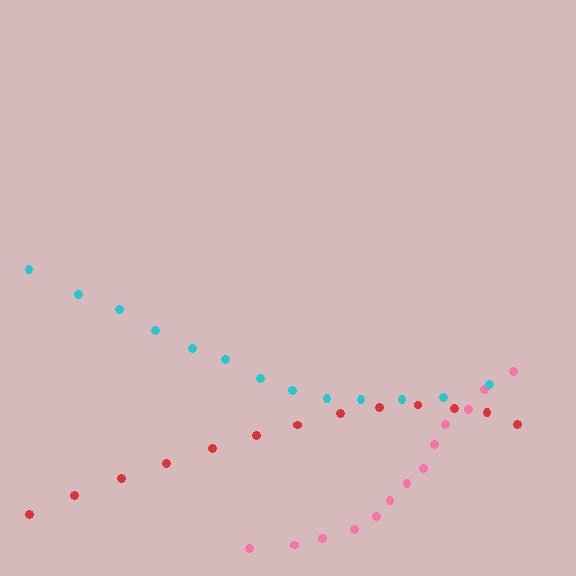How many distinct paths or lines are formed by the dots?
There are 3 distinct paths.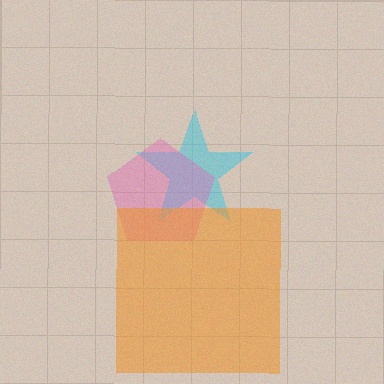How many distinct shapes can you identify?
There are 3 distinct shapes: a cyan star, a pink pentagon, an orange square.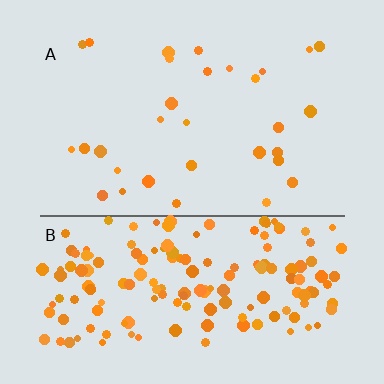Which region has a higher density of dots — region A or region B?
B (the bottom).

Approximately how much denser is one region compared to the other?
Approximately 5.4× — region B over region A.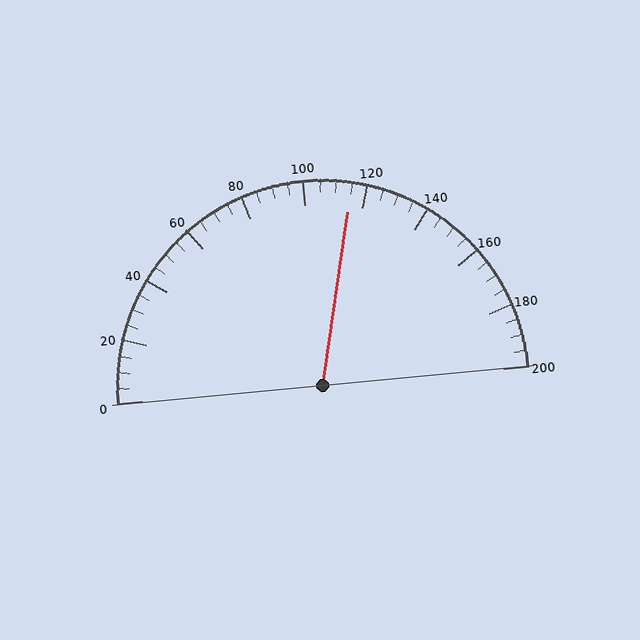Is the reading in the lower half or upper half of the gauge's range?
The reading is in the upper half of the range (0 to 200).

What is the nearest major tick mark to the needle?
The nearest major tick mark is 120.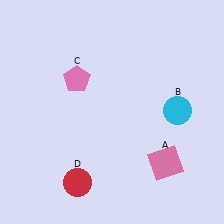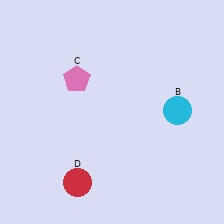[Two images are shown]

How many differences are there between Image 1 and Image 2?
There is 1 difference between the two images.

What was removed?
The pink square (A) was removed in Image 2.